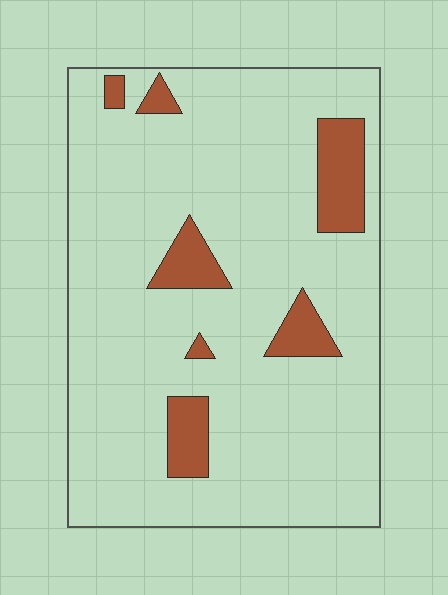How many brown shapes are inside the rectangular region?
7.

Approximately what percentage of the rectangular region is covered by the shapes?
Approximately 10%.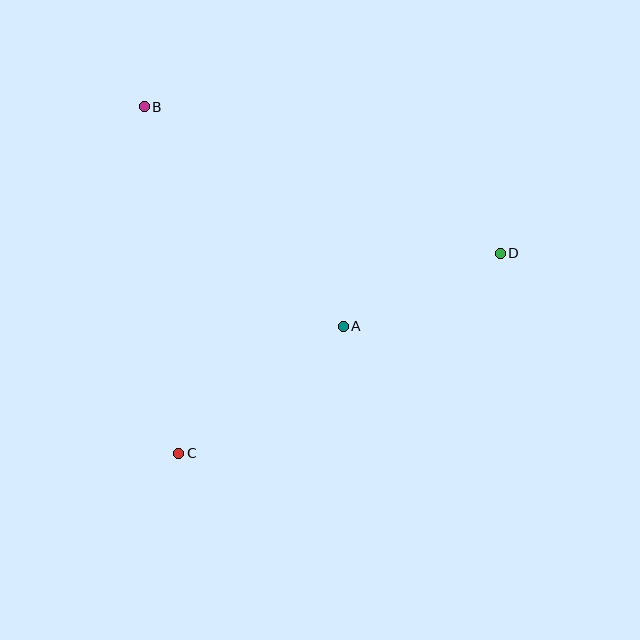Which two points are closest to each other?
Points A and D are closest to each other.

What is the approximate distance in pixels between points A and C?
The distance between A and C is approximately 208 pixels.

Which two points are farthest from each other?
Points B and D are farthest from each other.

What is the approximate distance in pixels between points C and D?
The distance between C and D is approximately 378 pixels.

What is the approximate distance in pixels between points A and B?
The distance between A and B is approximately 296 pixels.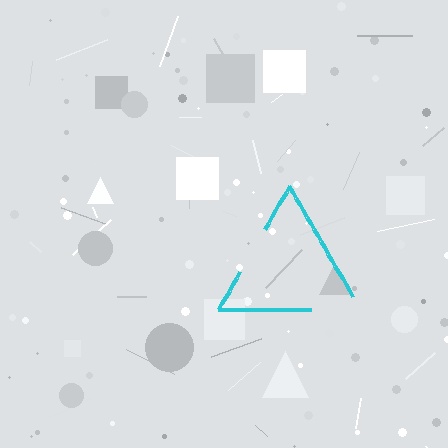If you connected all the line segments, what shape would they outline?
They would outline a triangle.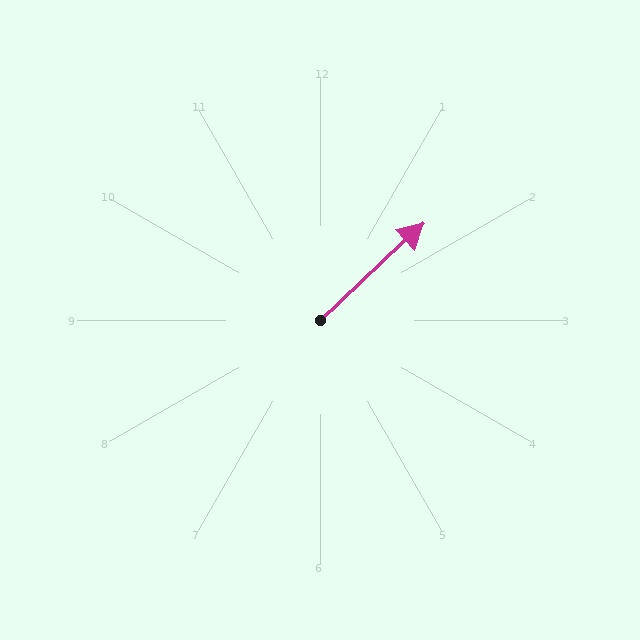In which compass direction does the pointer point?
Northeast.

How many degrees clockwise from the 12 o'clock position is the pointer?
Approximately 47 degrees.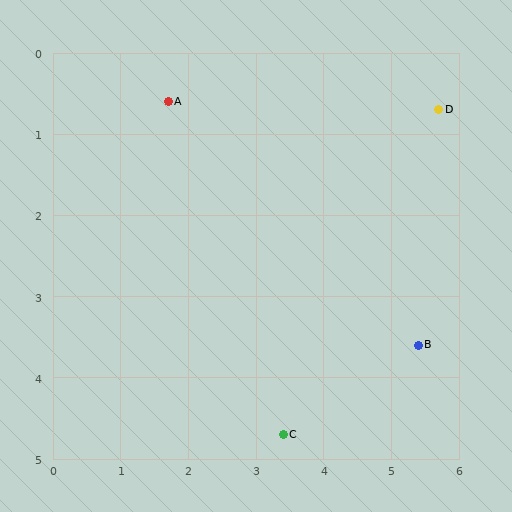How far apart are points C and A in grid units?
Points C and A are about 4.4 grid units apart.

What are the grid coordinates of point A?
Point A is at approximately (1.7, 0.6).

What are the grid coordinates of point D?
Point D is at approximately (5.7, 0.7).